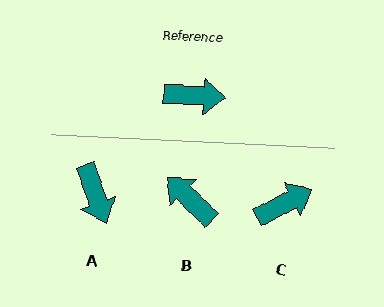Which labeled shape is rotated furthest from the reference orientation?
B, about 139 degrees away.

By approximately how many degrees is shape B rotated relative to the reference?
Approximately 139 degrees counter-clockwise.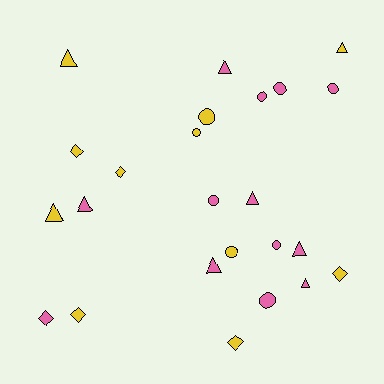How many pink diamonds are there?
There is 1 pink diamond.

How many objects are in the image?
There are 24 objects.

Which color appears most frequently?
Pink, with 13 objects.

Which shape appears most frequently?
Triangle, with 9 objects.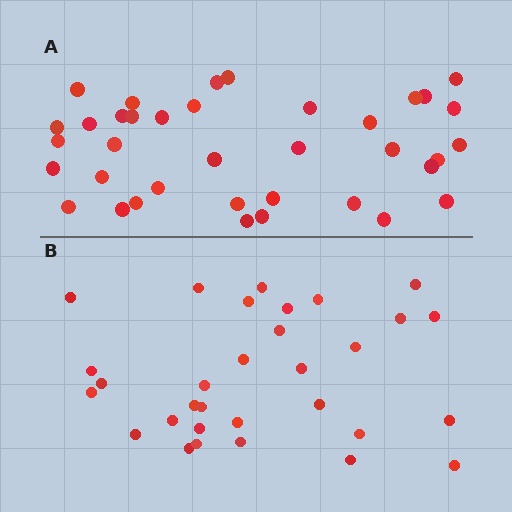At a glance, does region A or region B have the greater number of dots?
Region A (the top region) has more dots.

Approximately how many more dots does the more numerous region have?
Region A has about 6 more dots than region B.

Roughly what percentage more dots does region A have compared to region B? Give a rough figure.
About 20% more.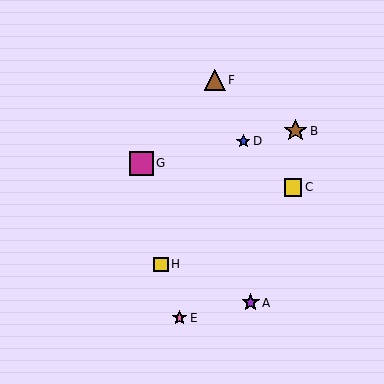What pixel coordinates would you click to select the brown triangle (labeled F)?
Click at (215, 80) to select the brown triangle F.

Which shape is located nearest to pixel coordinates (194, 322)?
The pink star (labeled E) at (180, 318) is nearest to that location.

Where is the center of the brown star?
The center of the brown star is at (295, 131).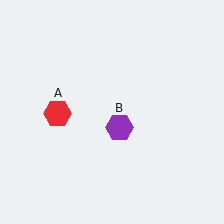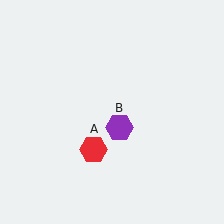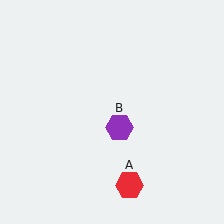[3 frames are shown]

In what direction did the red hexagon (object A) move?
The red hexagon (object A) moved down and to the right.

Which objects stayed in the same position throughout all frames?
Purple hexagon (object B) remained stationary.